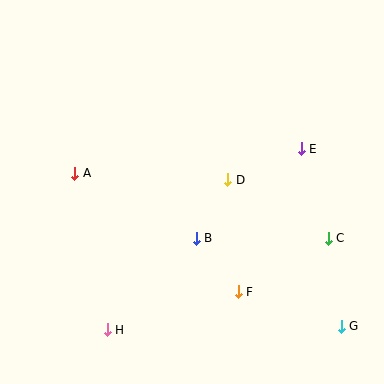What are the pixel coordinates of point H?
Point H is at (107, 330).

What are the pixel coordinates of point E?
Point E is at (301, 149).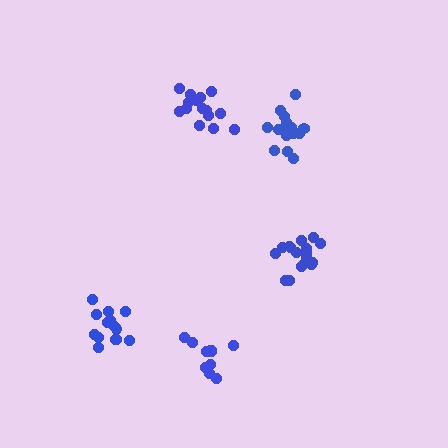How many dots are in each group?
Group 1: 17 dots, Group 2: 17 dots, Group 3: 11 dots, Group 4: 14 dots, Group 5: 15 dots (74 total).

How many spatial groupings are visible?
There are 5 spatial groupings.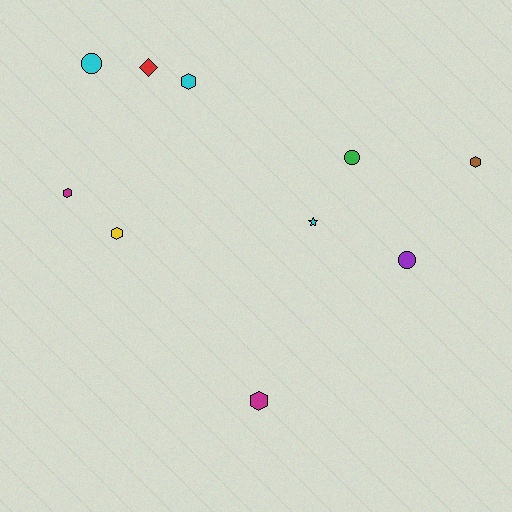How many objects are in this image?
There are 10 objects.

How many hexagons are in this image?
There are 5 hexagons.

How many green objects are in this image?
There is 1 green object.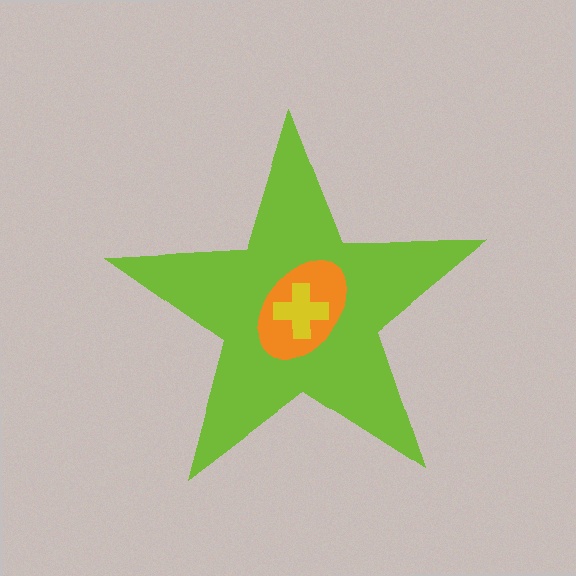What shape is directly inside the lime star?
The orange ellipse.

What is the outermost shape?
The lime star.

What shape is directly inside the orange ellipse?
The yellow cross.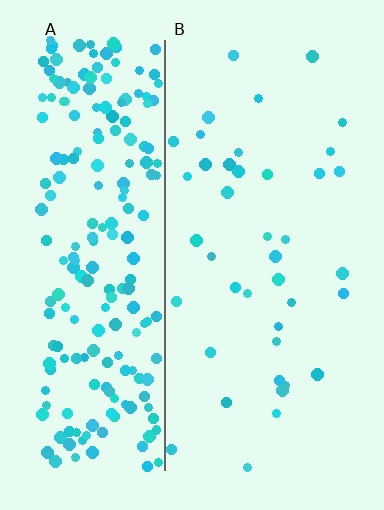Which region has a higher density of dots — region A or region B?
A (the left).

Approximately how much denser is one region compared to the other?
Approximately 5.7× — region A over region B.